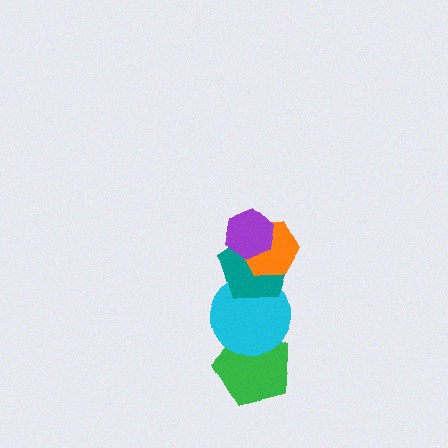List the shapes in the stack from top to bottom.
From top to bottom: the purple hexagon, the orange hexagon, the teal pentagon, the cyan circle, the green pentagon.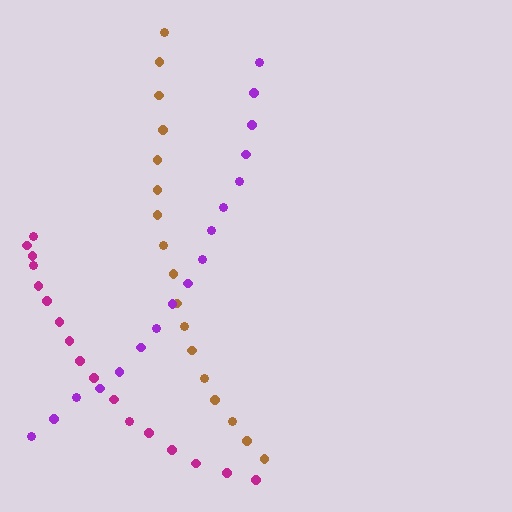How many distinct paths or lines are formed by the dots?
There are 3 distinct paths.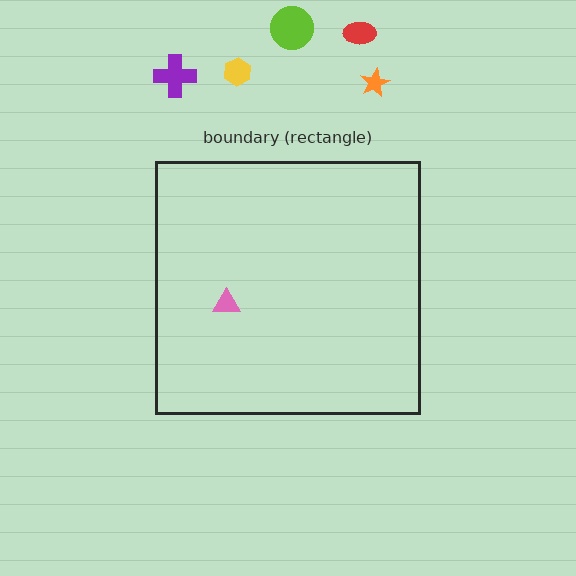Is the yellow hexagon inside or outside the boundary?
Outside.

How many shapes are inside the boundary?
1 inside, 5 outside.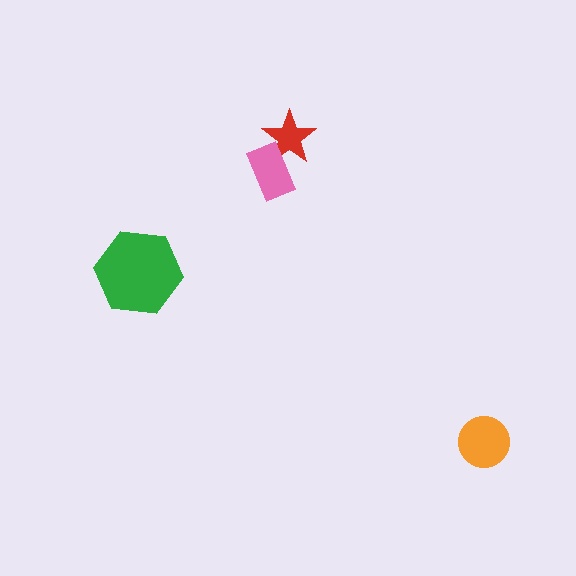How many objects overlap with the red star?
1 object overlaps with the red star.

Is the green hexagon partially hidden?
No, no other shape covers it.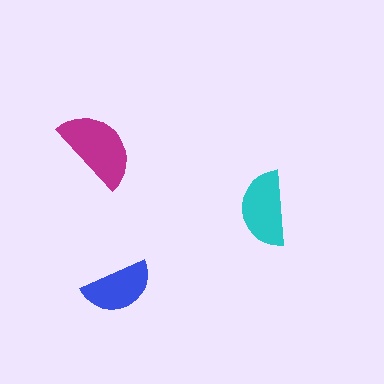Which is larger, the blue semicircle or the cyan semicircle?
The cyan one.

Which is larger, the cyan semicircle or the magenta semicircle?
The magenta one.